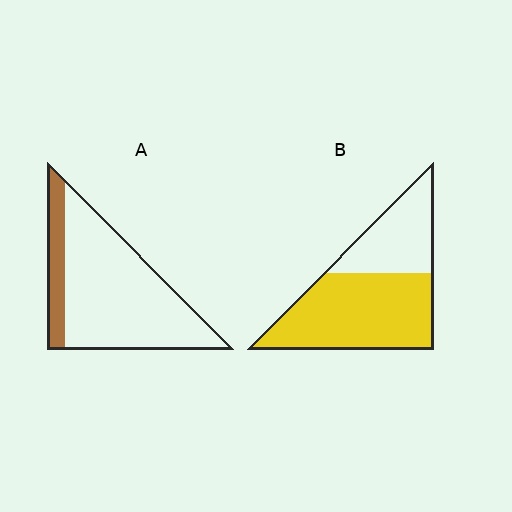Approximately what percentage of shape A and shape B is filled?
A is approximately 20% and B is approximately 65%.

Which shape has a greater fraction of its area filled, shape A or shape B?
Shape B.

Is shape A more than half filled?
No.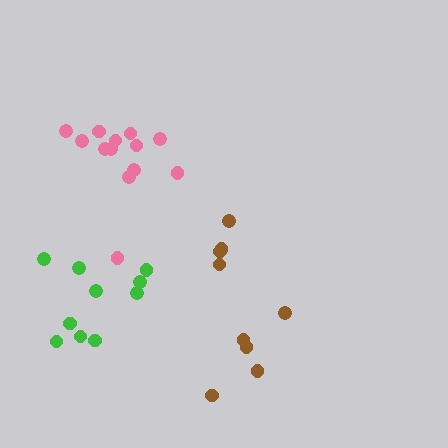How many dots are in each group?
Group 1: 10 dots, Group 2: 13 dots, Group 3: 9 dots (32 total).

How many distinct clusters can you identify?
There are 3 distinct clusters.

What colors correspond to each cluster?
The clusters are colored: green, pink, brown.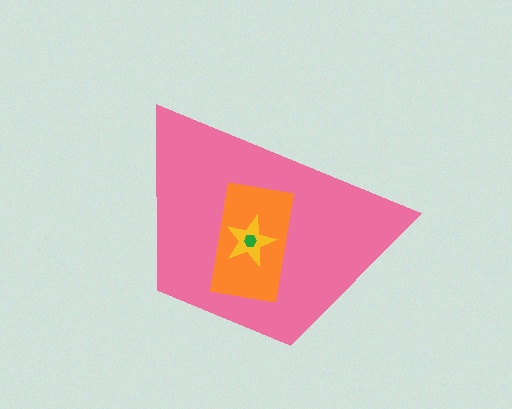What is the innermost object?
The green hexagon.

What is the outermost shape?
The pink trapezoid.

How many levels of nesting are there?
4.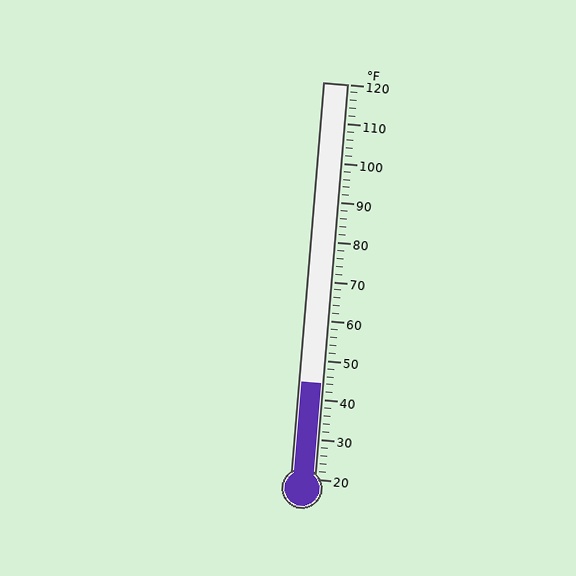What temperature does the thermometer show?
The thermometer shows approximately 44°F.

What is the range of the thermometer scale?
The thermometer scale ranges from 20°F to 120°F.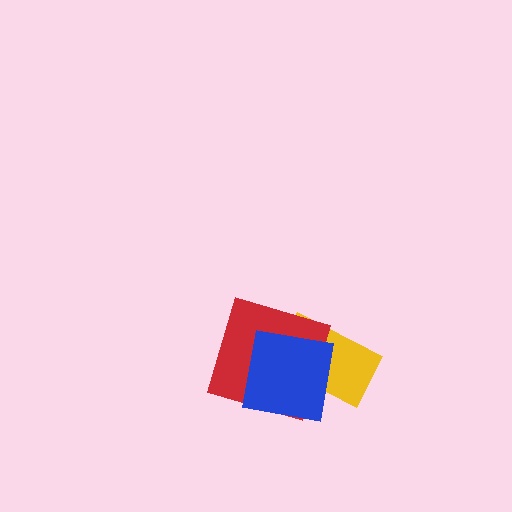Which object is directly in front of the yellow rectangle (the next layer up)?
The red square is directly in front of the yellow rectangle.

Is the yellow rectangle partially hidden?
Yes, it is partially covered by another shape.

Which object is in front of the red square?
The blue square is in front of the red square.